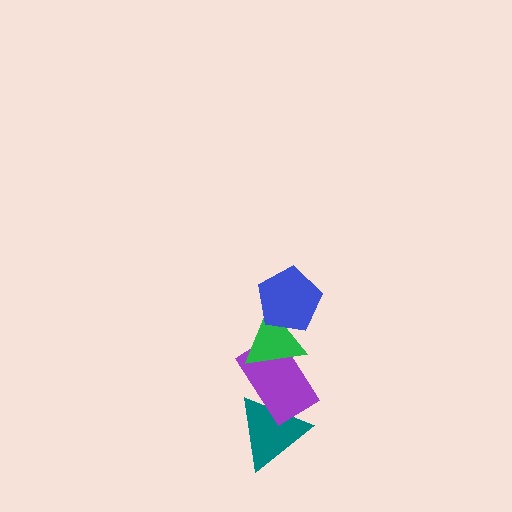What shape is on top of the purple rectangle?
The green triangle is on top of the purple rectangle.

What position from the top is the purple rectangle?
The purple rectangle is 3rd from the top.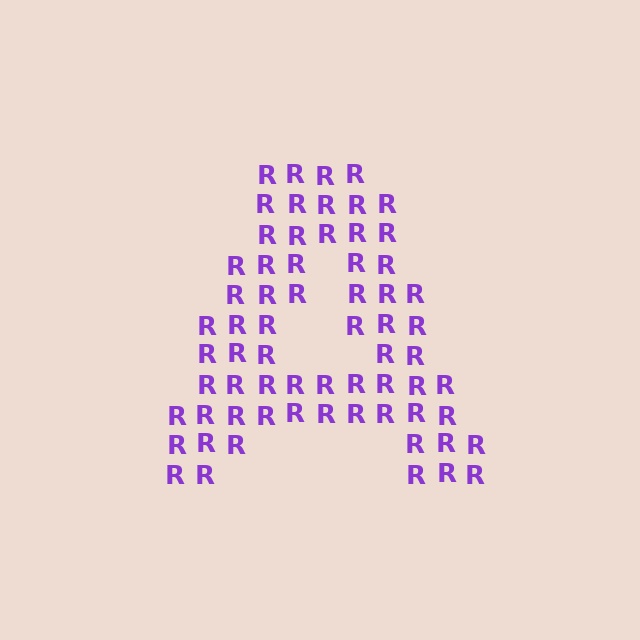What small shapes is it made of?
It is made of small letter R's.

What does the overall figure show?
The overall figure shows the letter A.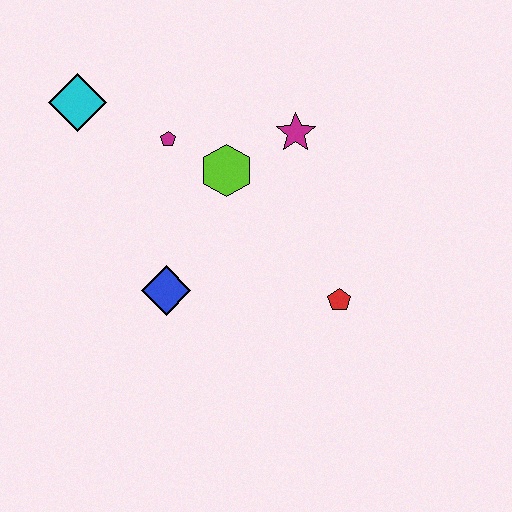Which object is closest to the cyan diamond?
The magenta pentagon is closest to the cyan diamond.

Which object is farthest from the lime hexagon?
The red pentagon is farthest from the lime hexagon.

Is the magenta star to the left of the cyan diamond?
No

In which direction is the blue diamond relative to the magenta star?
The blue diamond is below the magenta star.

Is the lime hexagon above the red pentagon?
Yes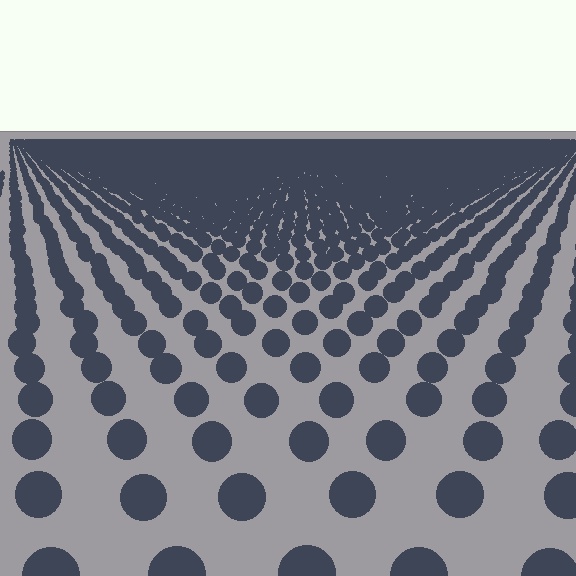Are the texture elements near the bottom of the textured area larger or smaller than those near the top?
Larger. Near the bottom, elements are closer to the viewer and appear at a bigger on-screen size.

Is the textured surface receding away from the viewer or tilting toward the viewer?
The surface is receding away from the viewer. Texture elements get smaller and denser toward the top.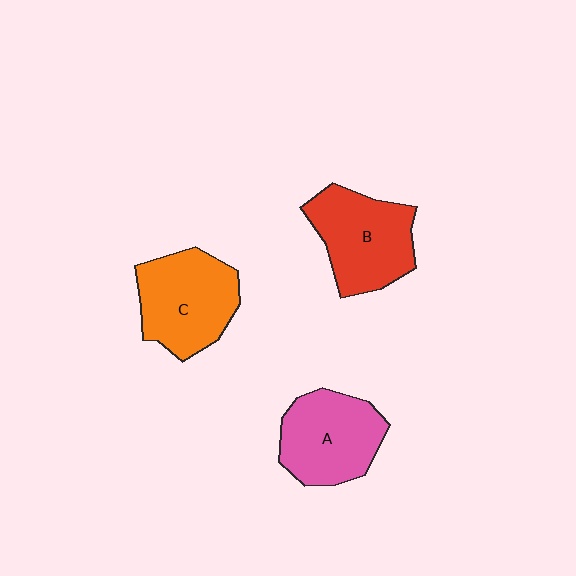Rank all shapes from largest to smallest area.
From largest to smallest: C (orange), B (red), A (pink).